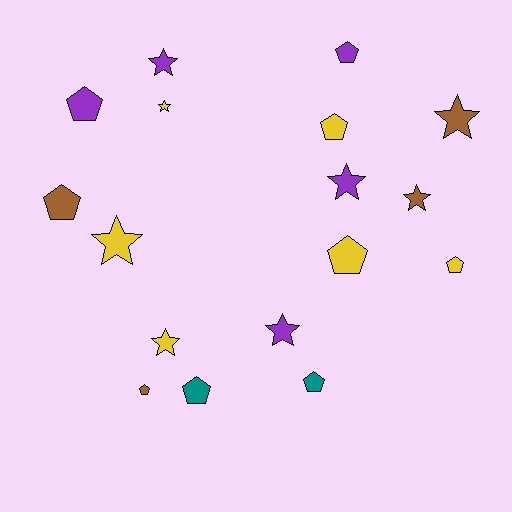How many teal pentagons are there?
There are 2 teal pentagons.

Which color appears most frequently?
Yellow, with 6 objects.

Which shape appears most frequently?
Pentagon, with 9 objects.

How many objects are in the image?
There are 17 objects.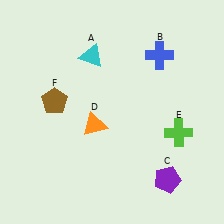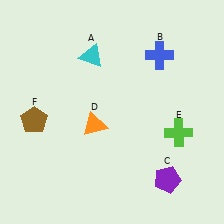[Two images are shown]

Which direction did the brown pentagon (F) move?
The brown pentagon (F) moved left.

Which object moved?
The brown pentagon (F) moved left.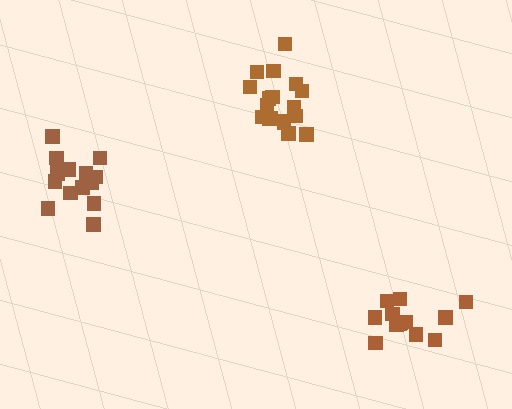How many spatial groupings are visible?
There are 3 spatial groupings.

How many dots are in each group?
Group 1: 18 dots, Group 2: 16 dots, Group 3: 13 dots (47 total).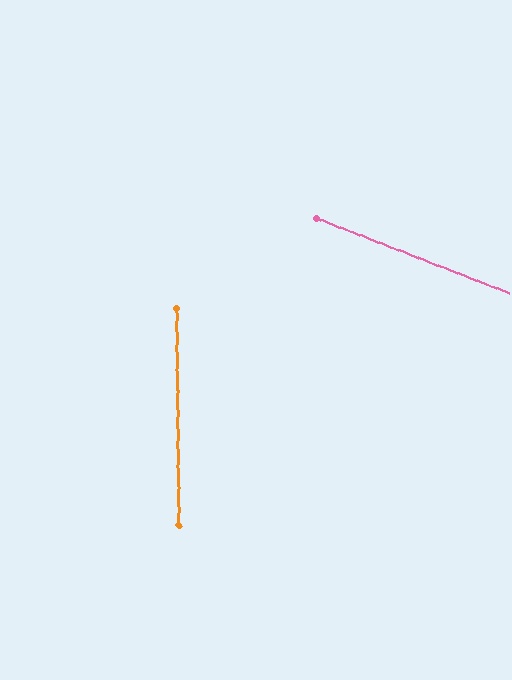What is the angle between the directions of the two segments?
Approximately 68 degrees.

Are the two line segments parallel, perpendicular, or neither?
Neither parallel nor perpendicular — they differ by about 68°.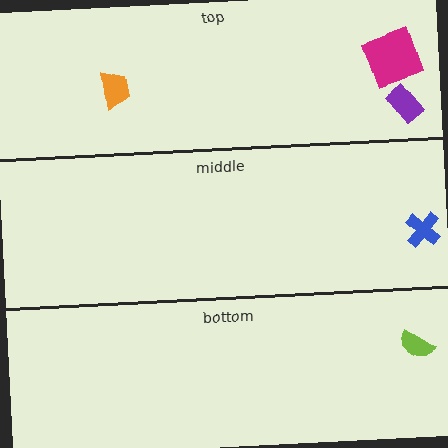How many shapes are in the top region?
3.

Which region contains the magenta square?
The top region.